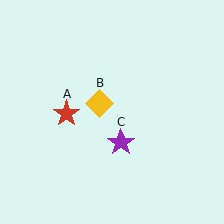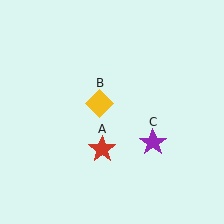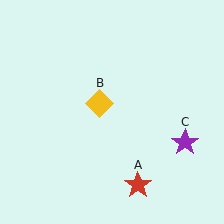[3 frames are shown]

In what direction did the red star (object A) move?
The red star (object A) moved down and to the right.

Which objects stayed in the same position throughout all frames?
Yellow diamond (object B) remained stationary.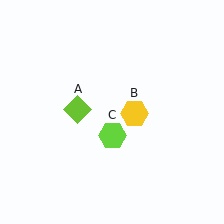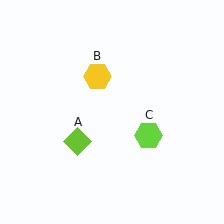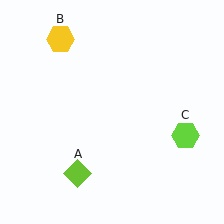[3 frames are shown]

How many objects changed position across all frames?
3 objects changed position: lime diamond (object A), yellow hexagon (object B), lime hexagon (object C).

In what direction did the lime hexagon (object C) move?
The lime hexagon (object C) moved right.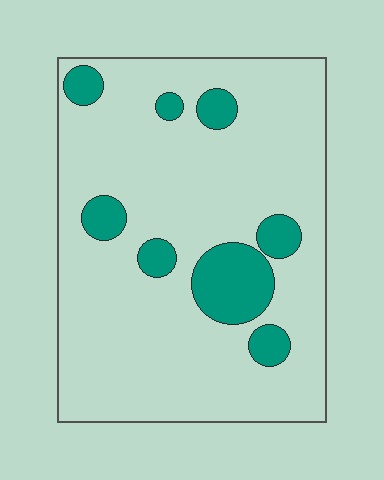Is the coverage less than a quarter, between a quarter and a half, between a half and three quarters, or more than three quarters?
Less than a quarter.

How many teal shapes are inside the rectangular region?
8.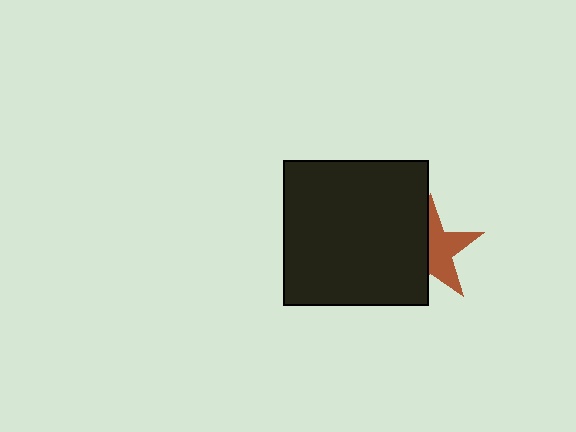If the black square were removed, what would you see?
You would see the complete brown star.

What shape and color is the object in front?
The object in front is a black square.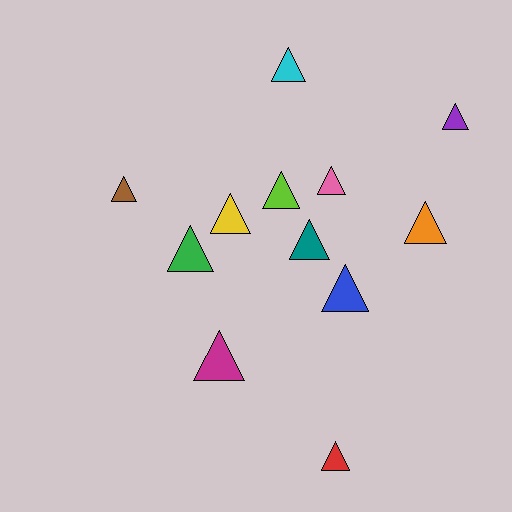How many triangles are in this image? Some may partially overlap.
There are 12 triangles.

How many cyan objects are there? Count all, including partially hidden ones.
There is 1 cyan object.